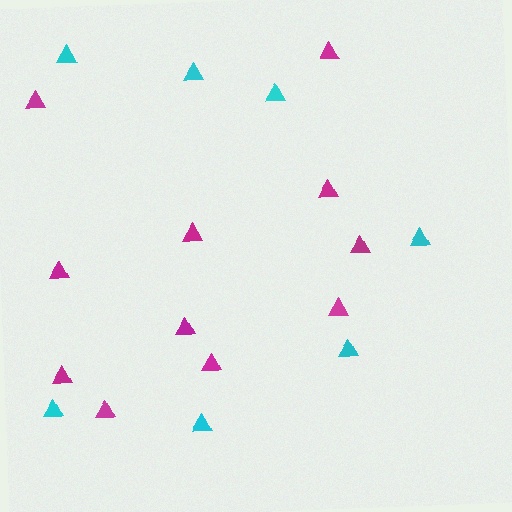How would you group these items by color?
There are 2 groups: one group of cyan triangles (7) and one group of magenta triangles (11).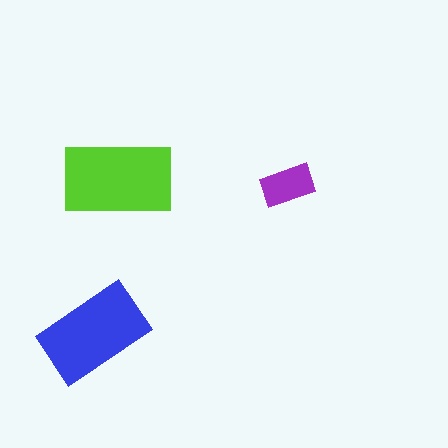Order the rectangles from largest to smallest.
the lime one, the blue one, the purple one.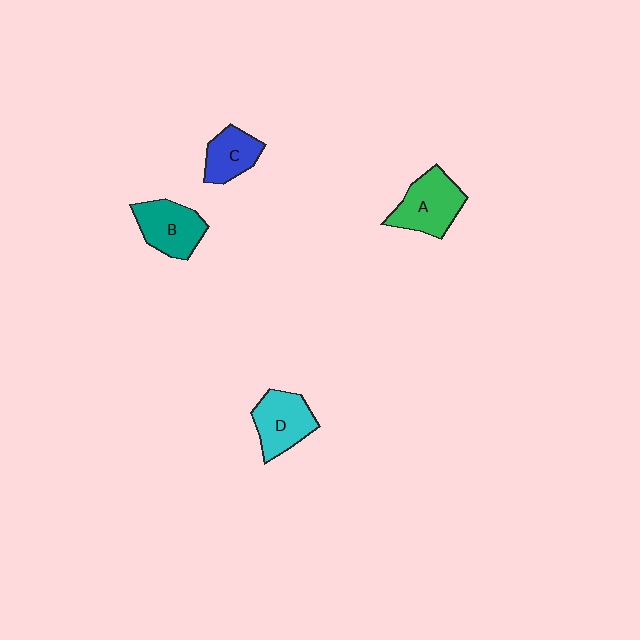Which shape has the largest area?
Shape A (green).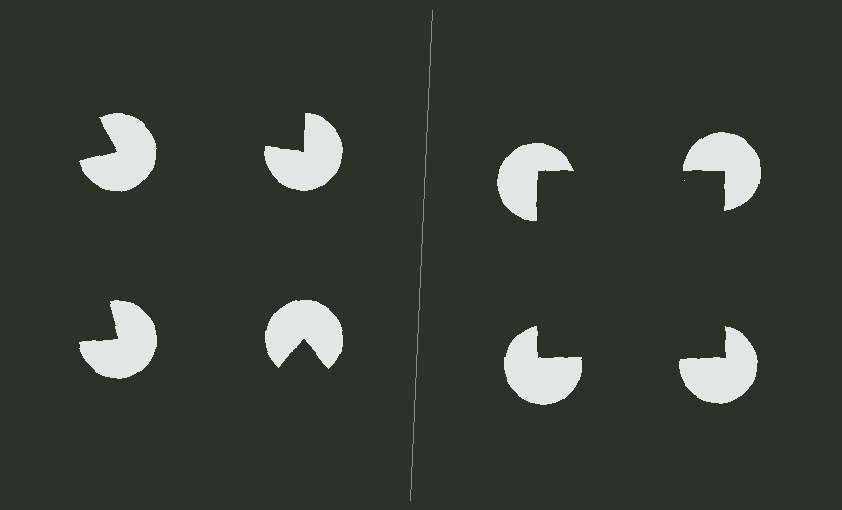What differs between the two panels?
The pac-man discs are positioned identically on both sides; only the wedge orientations differ. On the right they align to a square; on the left they are misaligned.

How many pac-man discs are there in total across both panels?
8 — 4 on each side.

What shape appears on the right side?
An illusory square.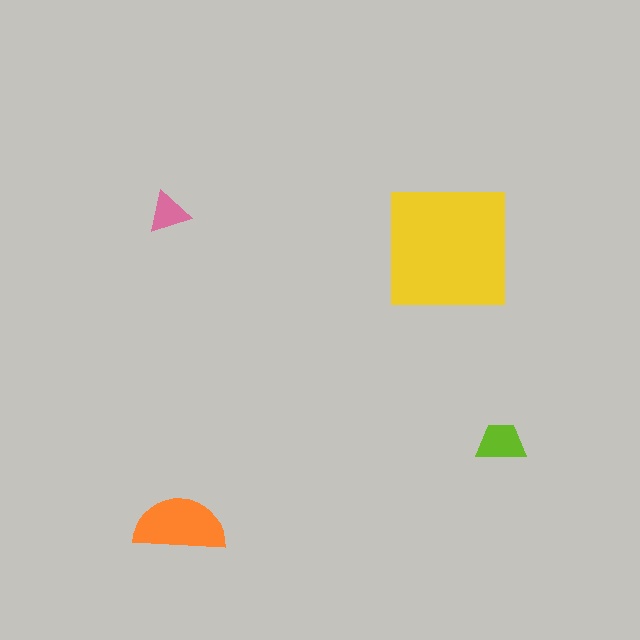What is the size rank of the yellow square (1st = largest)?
1st.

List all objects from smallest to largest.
The pink triangle, the lime trapezoid, the orange semicircle, the yellow square.